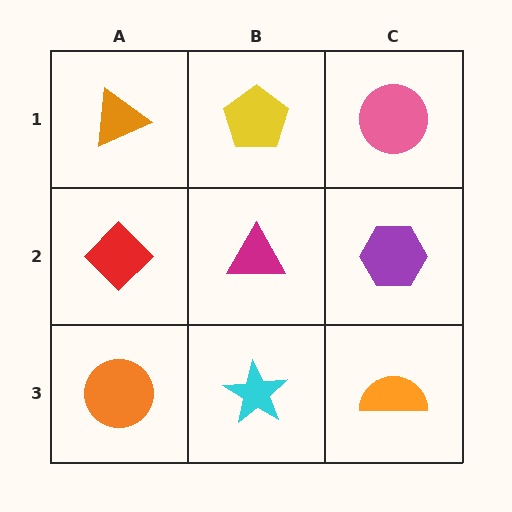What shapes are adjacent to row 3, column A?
A red diamond (row 2, column A), a cyan star (row 3, column B).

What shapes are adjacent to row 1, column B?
A magenta triangle (row 2, column B), an orange triangle (row 1, column A), a pink circle (row 1, column C).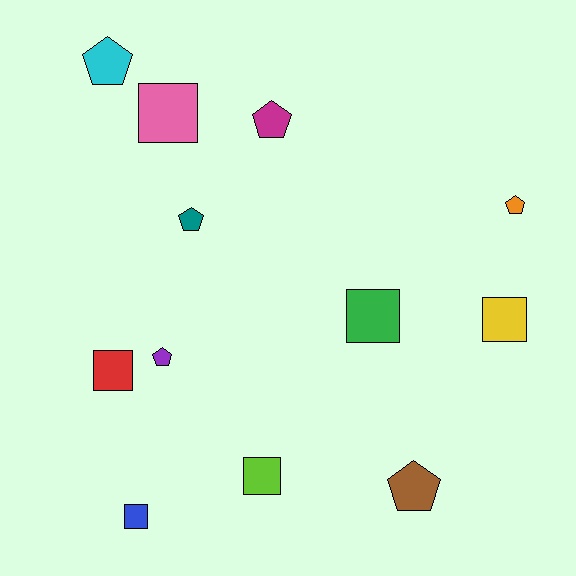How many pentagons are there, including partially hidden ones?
There are 6 pentagons.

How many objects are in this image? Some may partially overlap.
There are 12 objects.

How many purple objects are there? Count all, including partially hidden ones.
There is 1 purple object.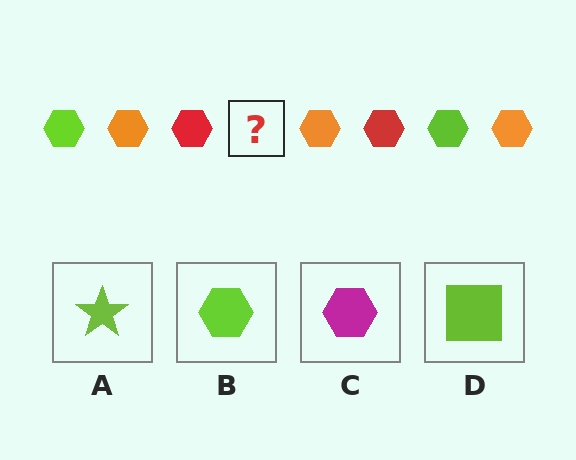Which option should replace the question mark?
Option B.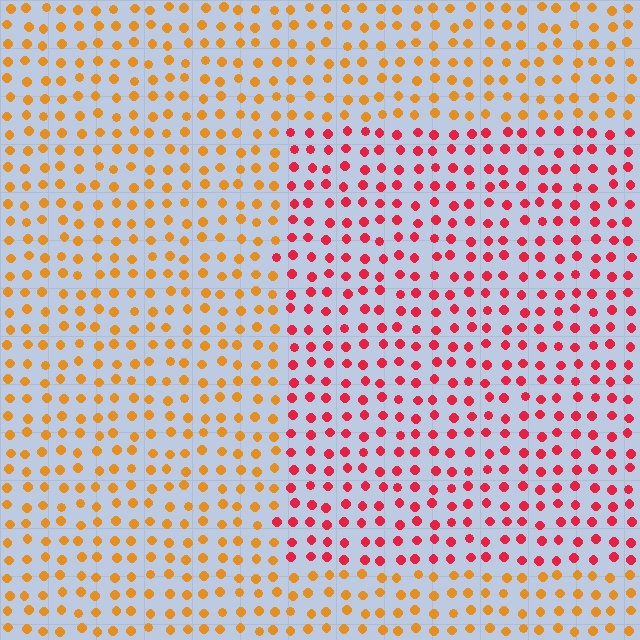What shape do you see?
I see a rectangle.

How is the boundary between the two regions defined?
The boundary is defined purely by a slight shift in hue (about 44 degrees). Spacing, size, and orientation are identical on both sides.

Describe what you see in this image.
The image is filled with small orange elements in a uniform arrangement. A rectangle-shaped region is visible where the elements are tinted to a slightly different hue, forming a subtle color boundary.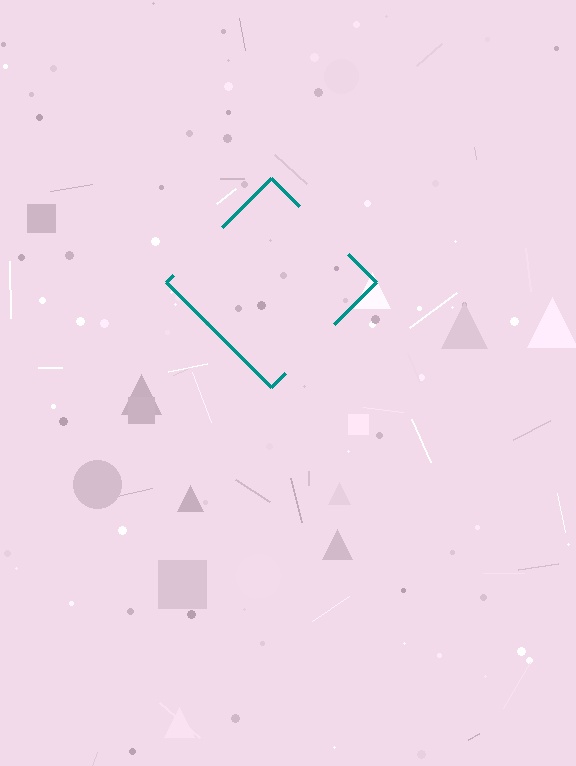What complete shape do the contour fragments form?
The contour fragments form a diamond.